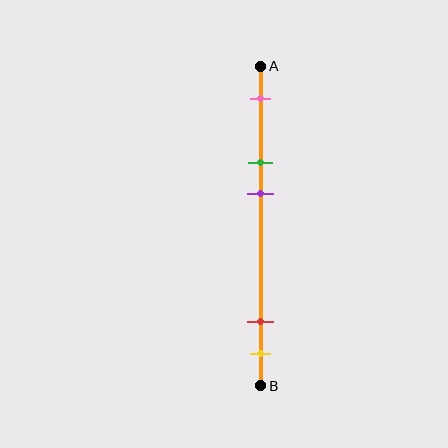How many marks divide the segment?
There are 5 marks dividing the segment.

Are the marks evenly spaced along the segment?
No, the marks are not evenly spaced.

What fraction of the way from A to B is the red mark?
The red mark is approximately 80% (0.8) of the way from A to B.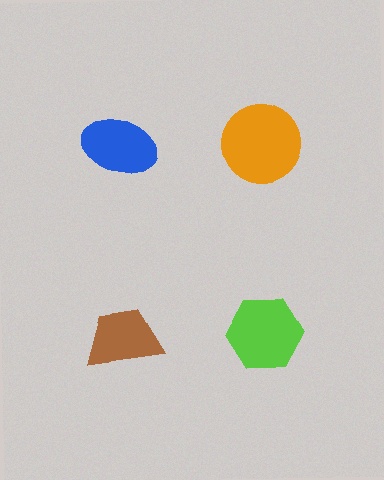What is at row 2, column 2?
A lime hexagon.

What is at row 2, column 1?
A brown trapezoid.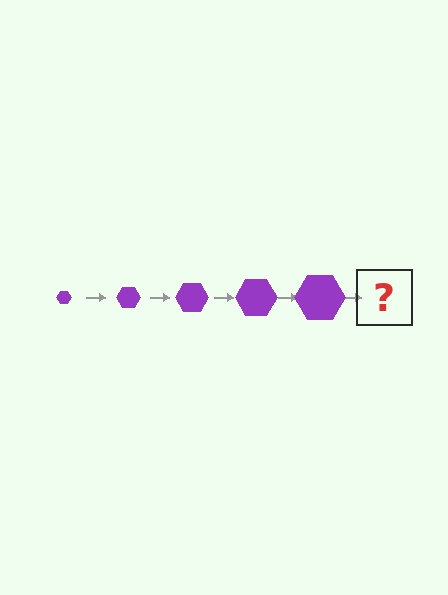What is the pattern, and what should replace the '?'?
The pattern is that the hexagon gets progressively larger each step. The '?' should be a purple hexagon, larger than the previous one.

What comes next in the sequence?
The next element should be a purple hexagon, larger than the previous one.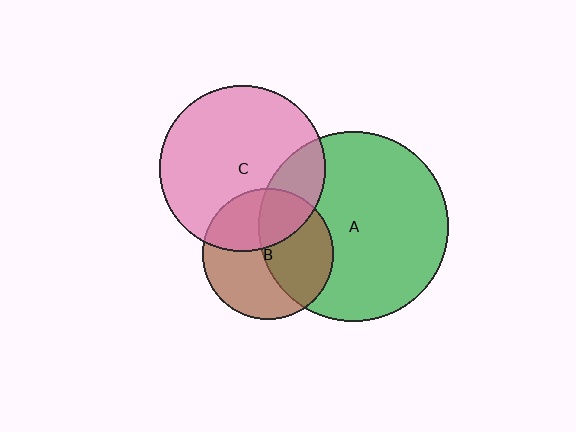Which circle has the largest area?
Circle A (green).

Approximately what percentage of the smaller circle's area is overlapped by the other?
Approximately 35%.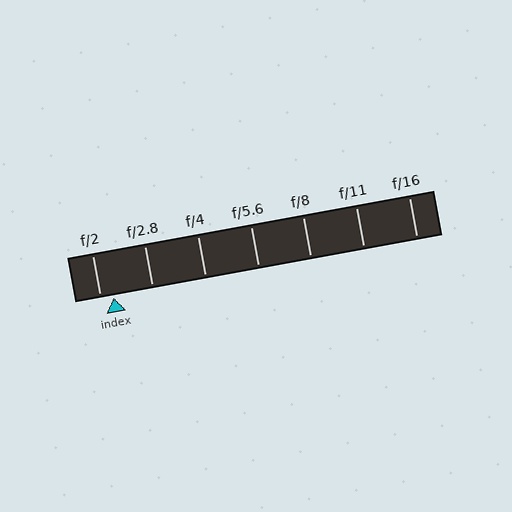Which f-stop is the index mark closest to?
The index mark is closest to f/2.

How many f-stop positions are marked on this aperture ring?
There are 7 f-stop positions marked.